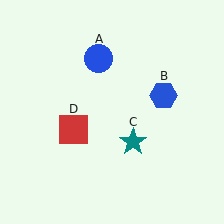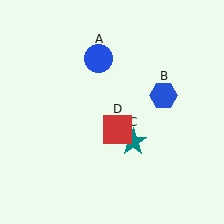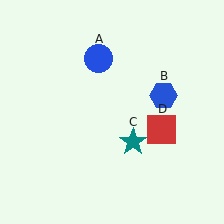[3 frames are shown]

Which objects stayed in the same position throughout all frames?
Blue circle (object A) and blue hexagon (object B) and teal star (object C) remained stationary.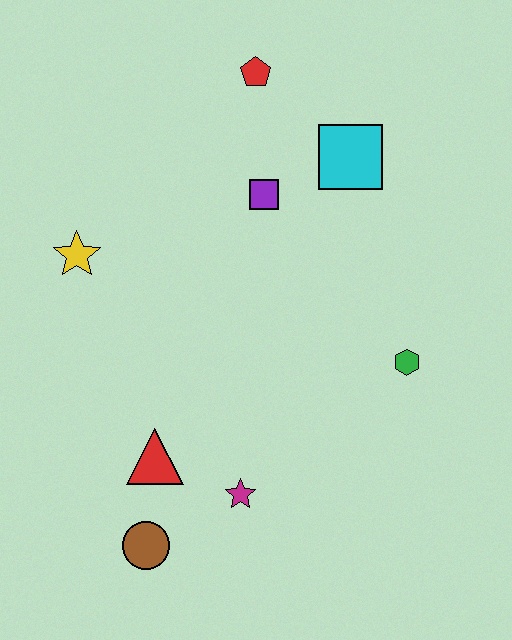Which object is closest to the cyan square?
The purple square is closest to the cyan square.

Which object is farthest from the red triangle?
The red pentagon is farthest from the red triangle.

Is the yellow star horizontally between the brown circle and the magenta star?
No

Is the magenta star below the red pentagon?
Yes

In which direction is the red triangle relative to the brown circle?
The red triangle is above the brown circle.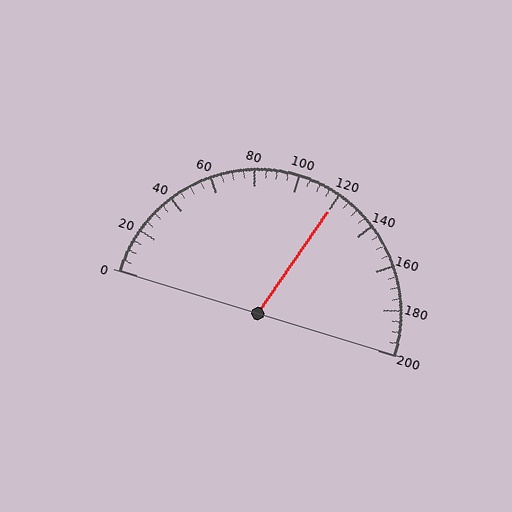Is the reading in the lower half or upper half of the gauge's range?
The reading is in the upper half of the range (0 to 200).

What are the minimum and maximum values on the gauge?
The gauge ranges from 0 to 200.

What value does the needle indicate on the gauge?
The needle indicates approximately 120.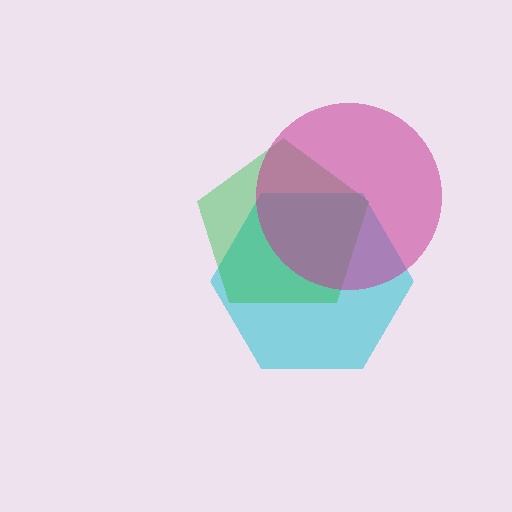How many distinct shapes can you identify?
There are 3 distinct shapes: a cyan hexagon, a green pentagon, a magenta circle.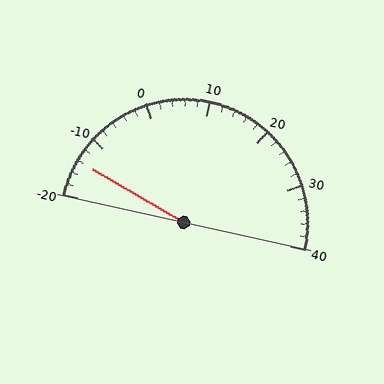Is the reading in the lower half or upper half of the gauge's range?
The reading is in the lower half of the range (-20 to 40).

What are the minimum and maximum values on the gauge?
The gauge ranges from -20 to 40.